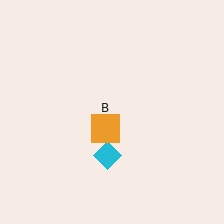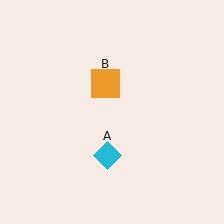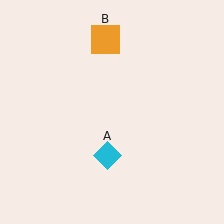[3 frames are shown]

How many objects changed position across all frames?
1 object changed position: orange square (object B).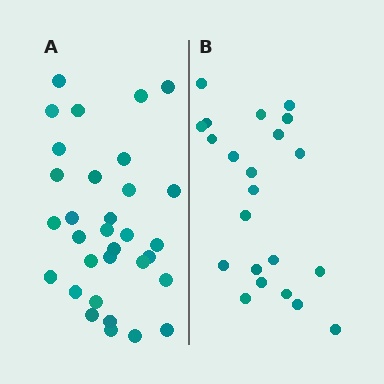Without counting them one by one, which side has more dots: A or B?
Region A (the left region) has more dots.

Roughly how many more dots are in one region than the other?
Region A has roughly 10 or so more dots than region B.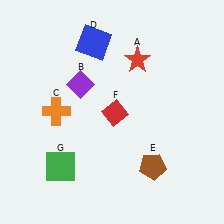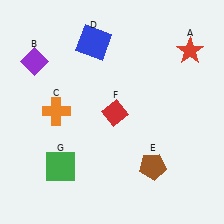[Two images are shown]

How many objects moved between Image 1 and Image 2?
2 objects moved between the two images.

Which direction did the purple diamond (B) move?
The purple diamond (B) moved left.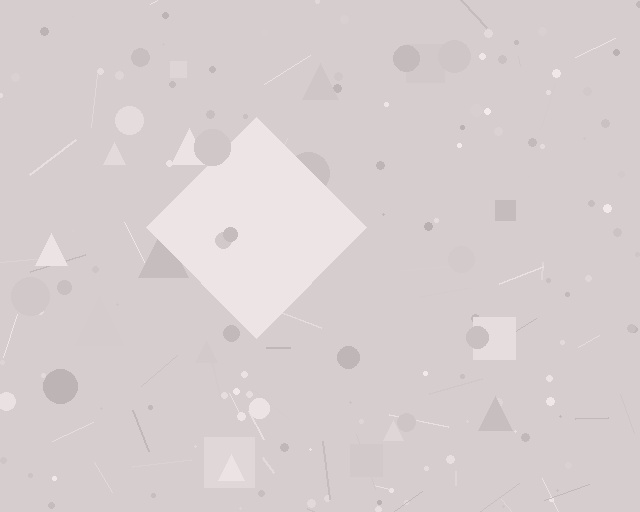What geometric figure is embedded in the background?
A diamond is embedded in the background.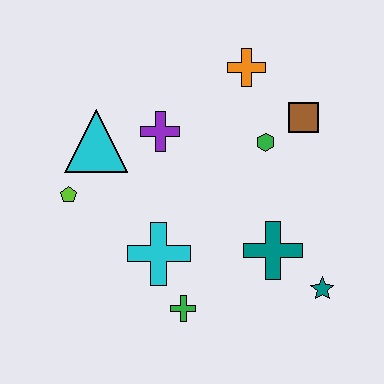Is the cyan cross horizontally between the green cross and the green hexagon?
No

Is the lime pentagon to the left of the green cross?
Yes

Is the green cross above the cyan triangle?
No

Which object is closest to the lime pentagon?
The cyan triangle is closest to the lime pentagon.